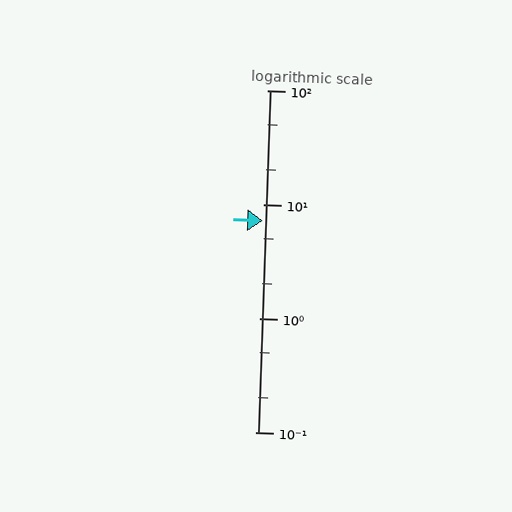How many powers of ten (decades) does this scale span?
The scale spans 3 decades, from 0.1 to 100.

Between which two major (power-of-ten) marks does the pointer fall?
The pointer is between 1 and 10.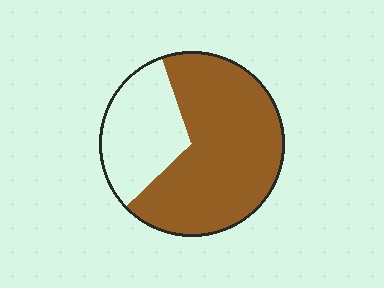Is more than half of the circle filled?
Yes.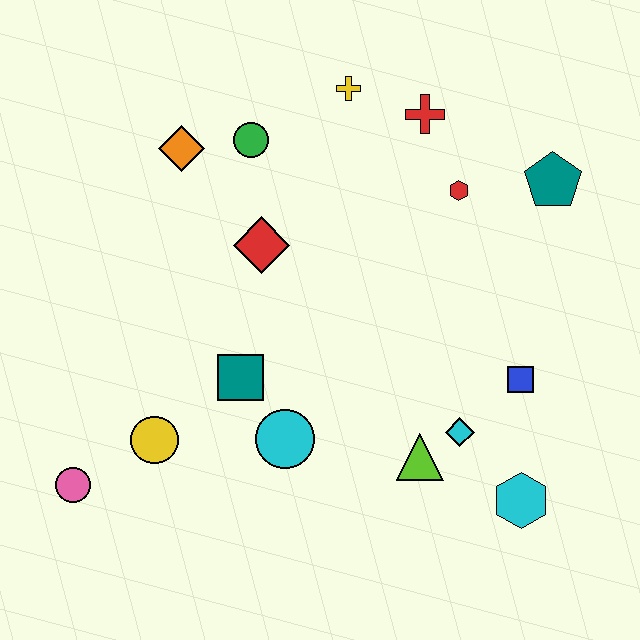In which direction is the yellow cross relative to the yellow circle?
The yellow cross is above the yellow circle.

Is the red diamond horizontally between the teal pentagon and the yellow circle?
Yes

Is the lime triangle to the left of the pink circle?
No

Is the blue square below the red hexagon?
Yes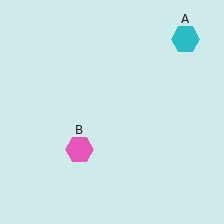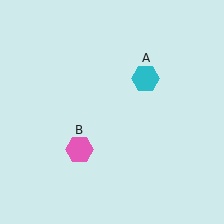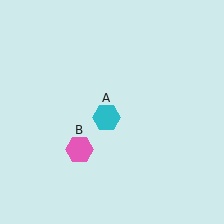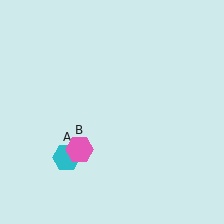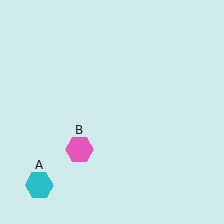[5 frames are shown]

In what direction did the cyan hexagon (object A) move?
The cyan hexagon (object A) moved down and to the left.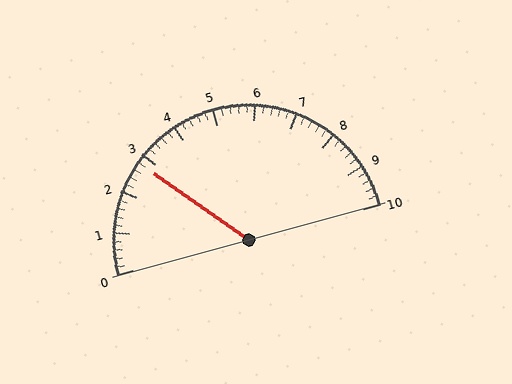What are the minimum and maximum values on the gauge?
The gauge ranges from 0 to 10.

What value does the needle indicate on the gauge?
The needle indicates approximately 2.8.